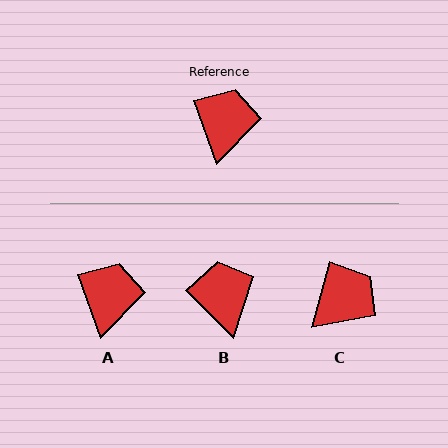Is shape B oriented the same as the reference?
No, it is off by about 26 degrees.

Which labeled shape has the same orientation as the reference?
A.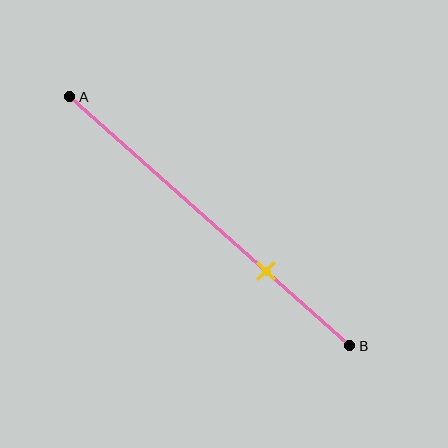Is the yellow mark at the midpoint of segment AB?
No, the mark is at about 70% from A, not at the 50% midpoint.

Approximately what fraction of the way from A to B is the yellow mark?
The yellow mark is approximately 70% of the way from A to B.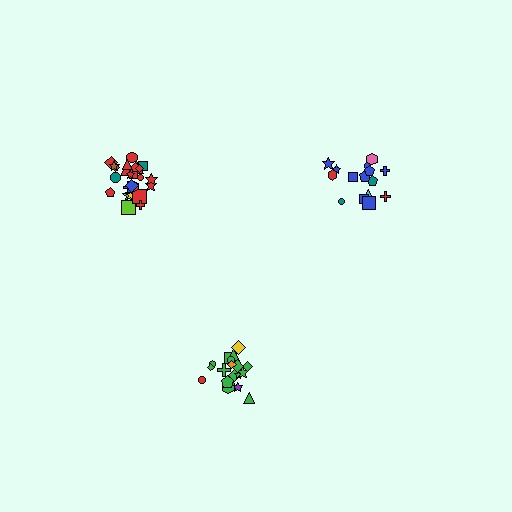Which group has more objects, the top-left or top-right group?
The top-left group.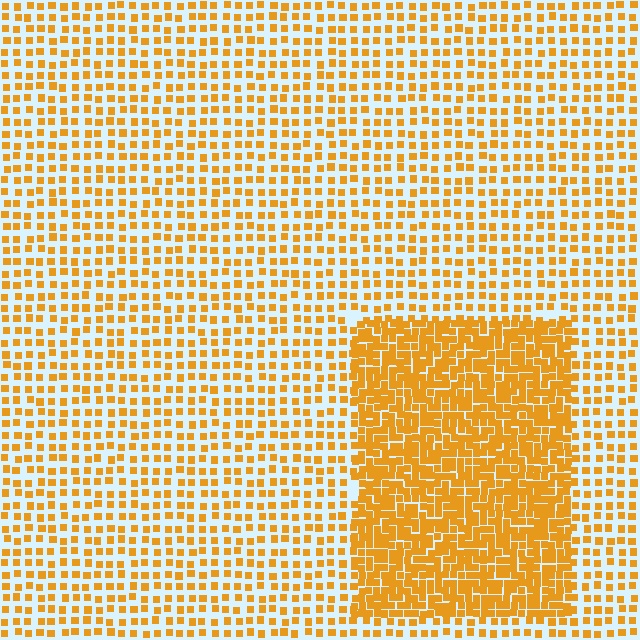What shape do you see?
I see a rectangle.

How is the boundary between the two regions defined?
The boundary is defined by a change in element density (approximately 2.3x ratio). All elements are the same color, size, and shape.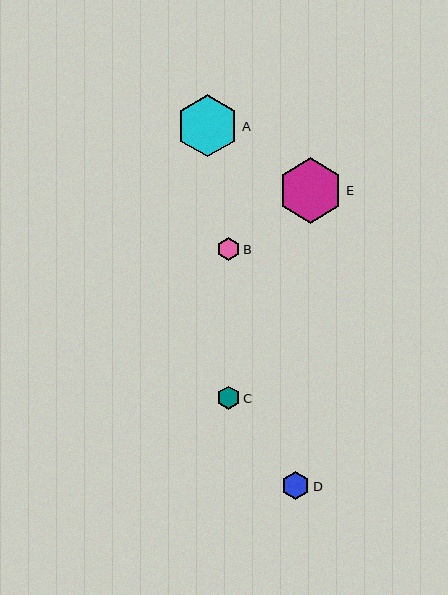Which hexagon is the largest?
Hexagon E is the largest with a size of approximately 65 pixels.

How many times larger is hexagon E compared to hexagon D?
Hexagon E is approximately 2.4 times the size of hexagon D.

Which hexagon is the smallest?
Hexagon B is the smallest with a size of approximately 23 pixels.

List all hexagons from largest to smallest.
From largest to smallest: E, A, D, C, B.